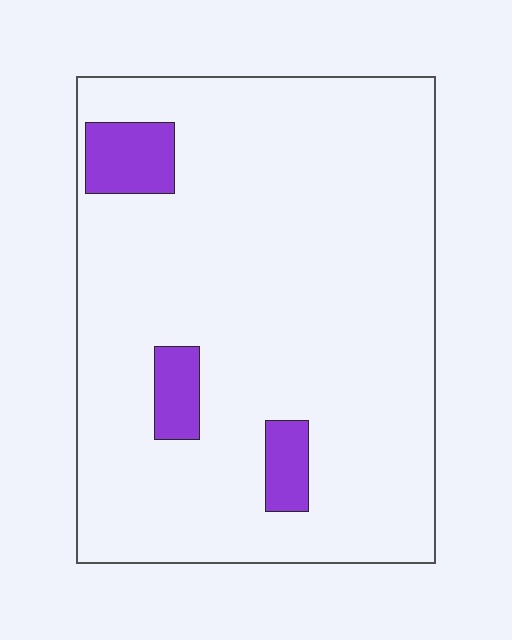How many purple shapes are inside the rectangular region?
3.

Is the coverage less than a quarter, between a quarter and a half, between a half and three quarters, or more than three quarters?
Less than a quarter.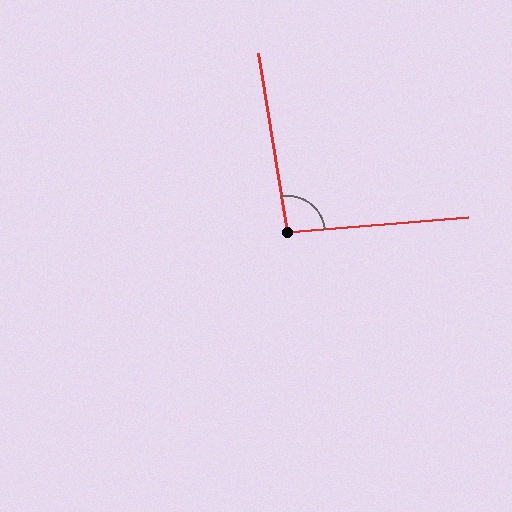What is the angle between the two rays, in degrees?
Approximately 94 degrees.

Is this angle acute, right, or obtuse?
It is approximately a right angle.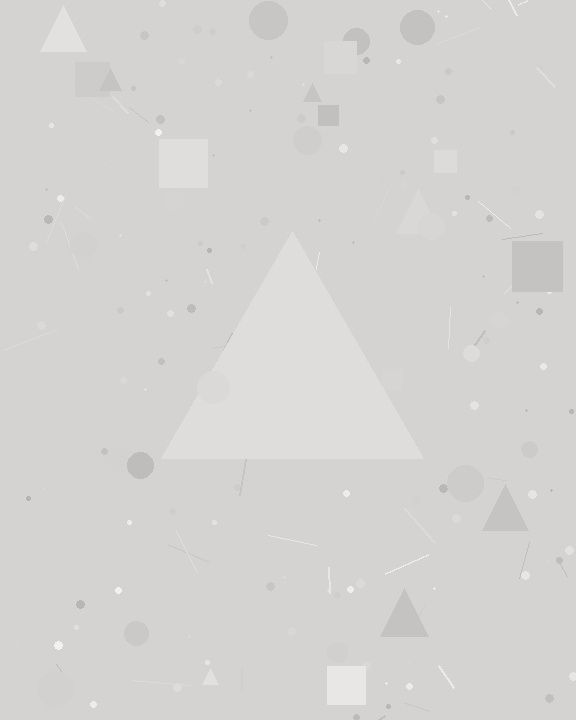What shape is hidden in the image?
A triangle is hidden in the image.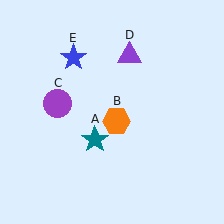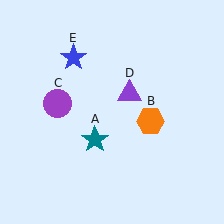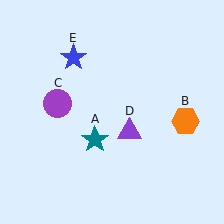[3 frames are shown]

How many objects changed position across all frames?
2 objects changed position: orange hexagon (object B), purple triangle (object D).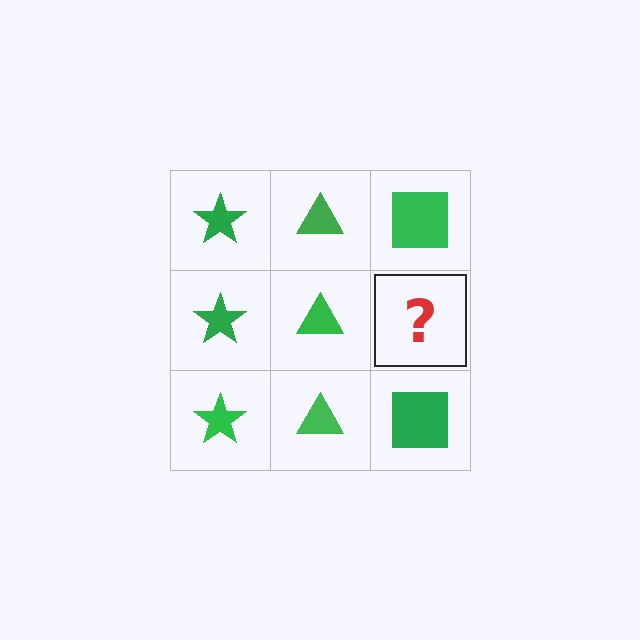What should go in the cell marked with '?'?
The missing cell should contain a green square.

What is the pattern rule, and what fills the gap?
The rule is that each column has a consistent shape. The gap should be filled with a green square.